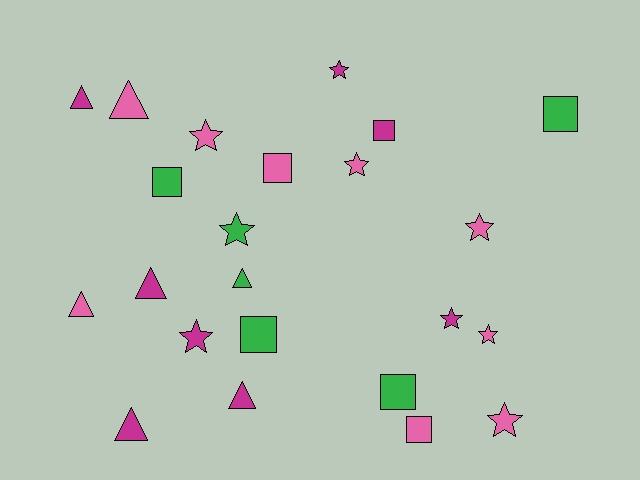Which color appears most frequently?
Pink, with 9 objects.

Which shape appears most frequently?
Star, with 9 objects.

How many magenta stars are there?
There are 3 magenta stars.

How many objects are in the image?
There are 23 objects.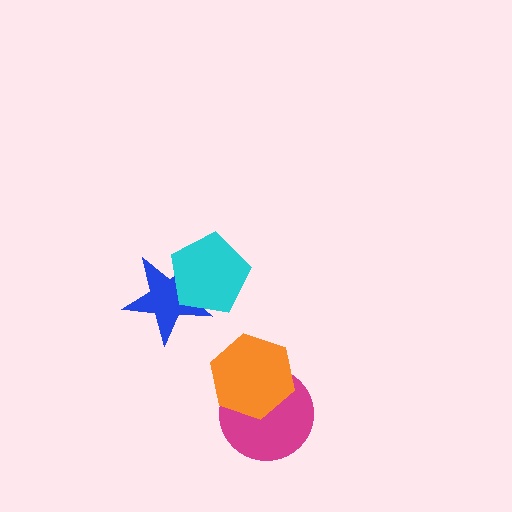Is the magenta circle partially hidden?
Yes, it is partially covered by another shape.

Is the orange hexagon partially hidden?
No, no other shape covers it.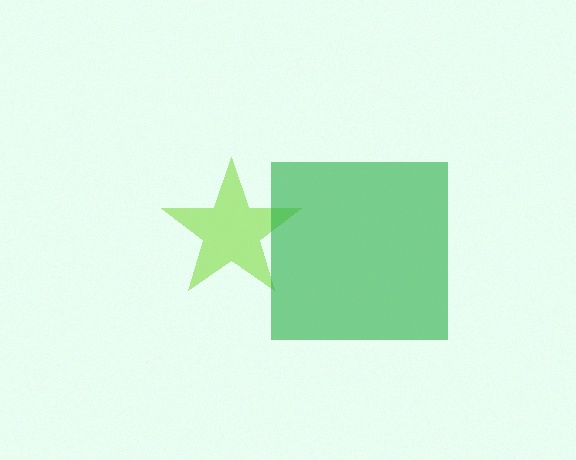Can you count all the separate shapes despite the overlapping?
Yes, there are 2 separate shapes.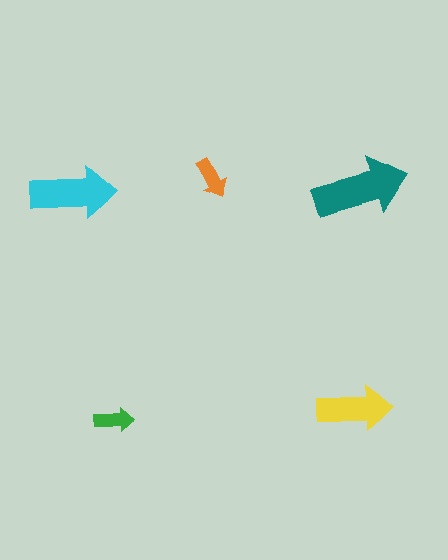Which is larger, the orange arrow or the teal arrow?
The teal one.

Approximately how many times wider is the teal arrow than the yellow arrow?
About 1.5 times wider.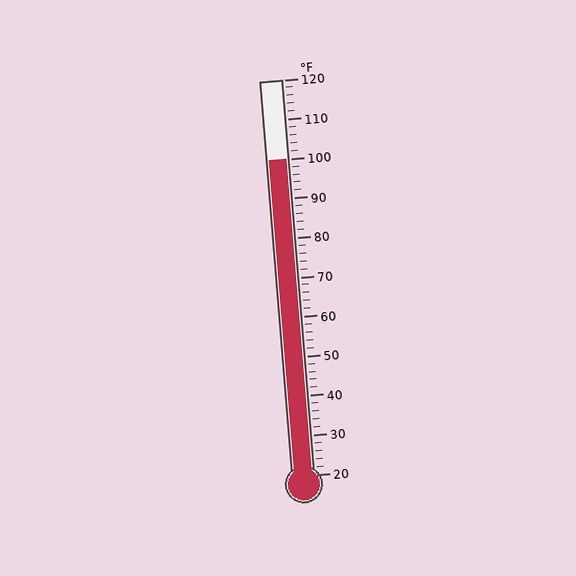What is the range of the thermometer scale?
The thermometer scale ranges from 20°F to 120°F.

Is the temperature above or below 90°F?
The temperature is above 90°F.